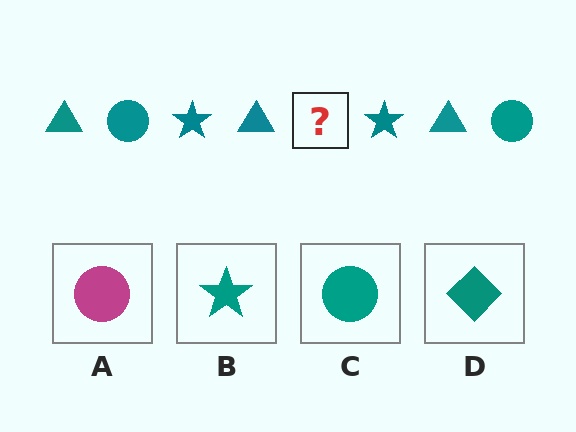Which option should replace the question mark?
Option C.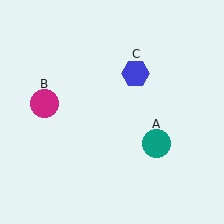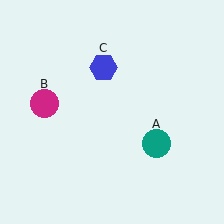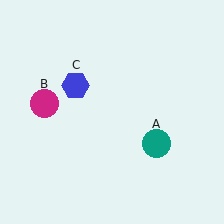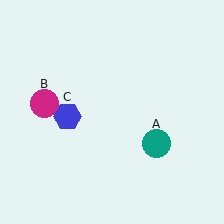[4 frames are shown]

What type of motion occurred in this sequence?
The blue hexagon (object C) rotated counterclockwise around the center of the scene.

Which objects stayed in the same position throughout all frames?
Teal circle (object A) and magenta circle (object B) remained stationary.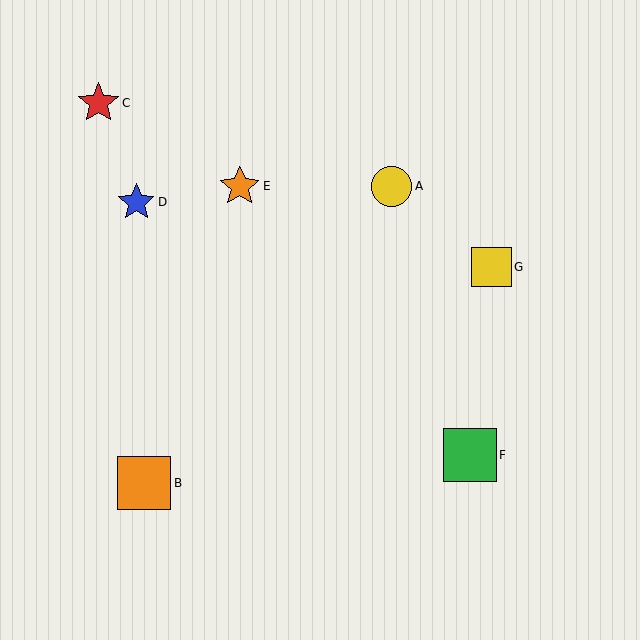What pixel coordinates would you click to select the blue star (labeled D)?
Click at (136, 202) to select the blue star D.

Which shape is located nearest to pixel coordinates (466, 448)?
The green square (labeled F) at (470, 455) is nearest to that location.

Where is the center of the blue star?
The center of the blue star is at (136, 202).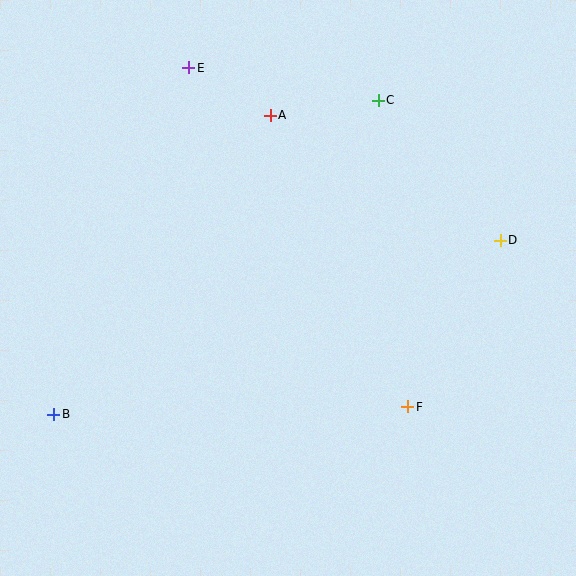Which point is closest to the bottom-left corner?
Point B is closest to the bottom-left corner.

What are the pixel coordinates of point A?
Point A is at (270, 115).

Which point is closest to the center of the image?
Point F at (408, 407) is closest to the center.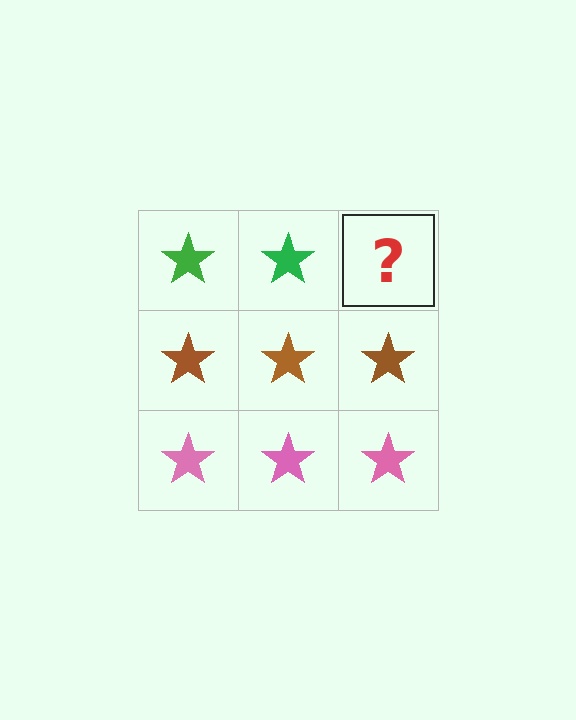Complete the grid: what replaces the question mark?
The question mark should be replaced with a green star.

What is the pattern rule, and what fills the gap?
The rule is that each row has a consistent color. The gap should be filled with a green star.